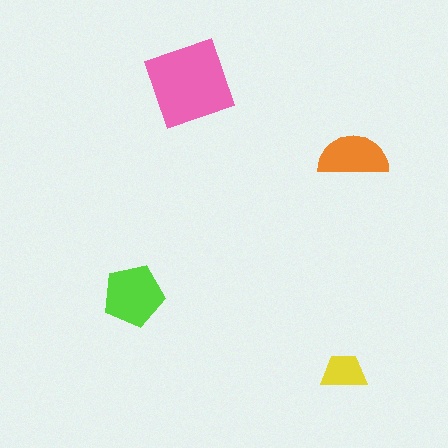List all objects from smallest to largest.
The yellow trapezoid, the orange semicircle, the lime pentagon, the pink diamond.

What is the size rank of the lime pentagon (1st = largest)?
2nd.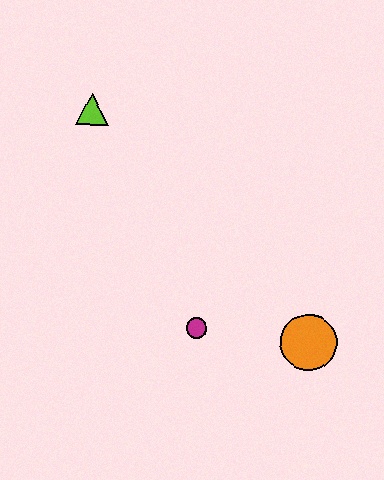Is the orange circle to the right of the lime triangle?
Yes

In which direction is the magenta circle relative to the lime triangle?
The magenta circle is below the lime triangle.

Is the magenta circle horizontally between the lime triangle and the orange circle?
Yes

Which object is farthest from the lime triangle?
The orange circle is farthest from the lime triangle.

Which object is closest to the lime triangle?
The magenta circle is closest to the lime triangle.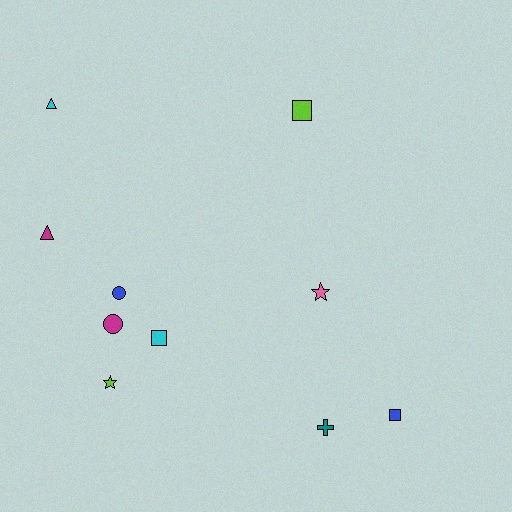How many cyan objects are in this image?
There are 2 cyan objects.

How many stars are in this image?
There are 2 stars.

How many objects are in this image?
There are 10 objects.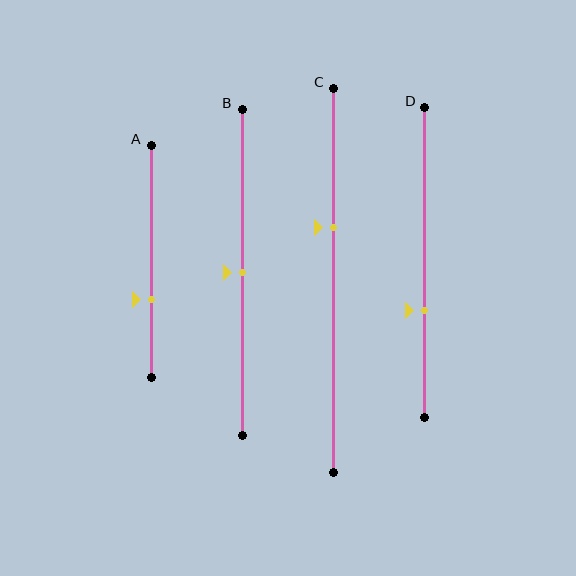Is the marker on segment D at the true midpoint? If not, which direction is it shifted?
No, the marker on segment D is shifted downward by about 16% of the segment length.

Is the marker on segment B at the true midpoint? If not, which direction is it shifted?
Yes, the marker on segment B is at the true midpoint.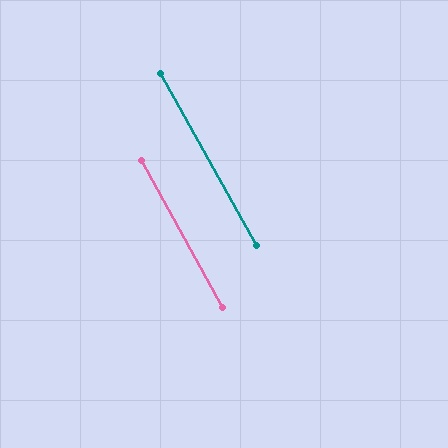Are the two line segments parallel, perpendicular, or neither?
Parallel — their directions differ by only 0.4°.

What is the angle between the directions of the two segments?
Approximately 0 degrees.